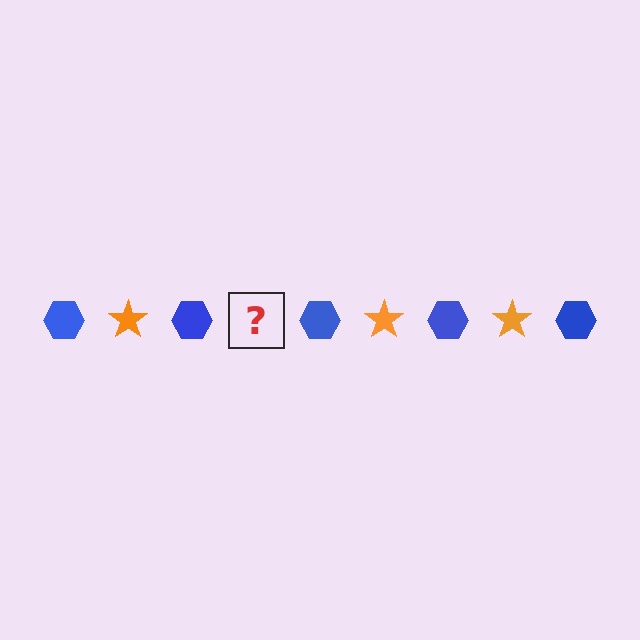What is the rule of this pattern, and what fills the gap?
The rule is that the pattern alternates between blue hexagon and orange star. The gap should be filled with an orange star.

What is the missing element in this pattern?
The missing element is an orange star.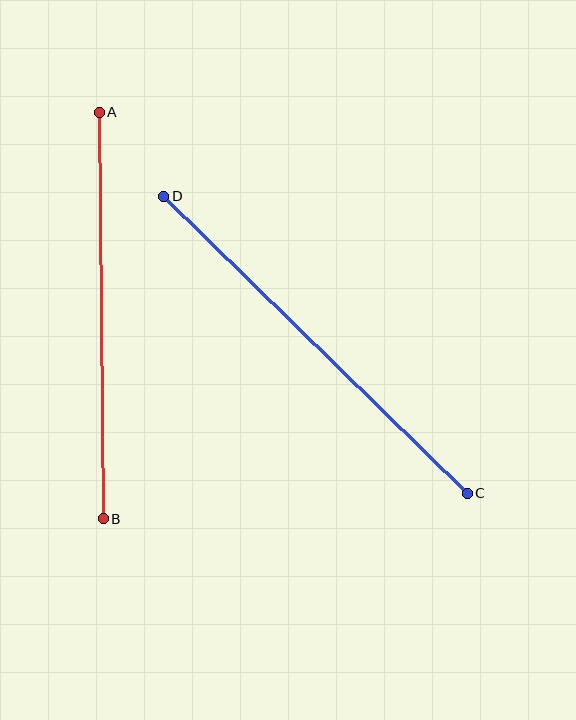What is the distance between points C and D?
The distance is approximately 424 pixels.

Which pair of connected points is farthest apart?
Points C and D are farthest apart.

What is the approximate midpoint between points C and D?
The midpoint is at approximately (316, 345) pixels.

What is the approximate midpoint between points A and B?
The midpoint is at approximately (101, 315) pixels.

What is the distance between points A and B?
The distance is approximately 407 pixels.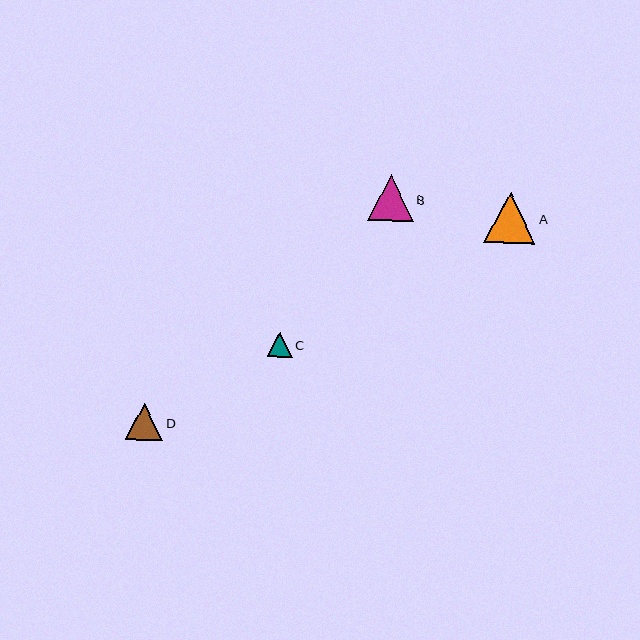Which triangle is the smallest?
Triangle C is the smallest with a size of approximately 25 pixels.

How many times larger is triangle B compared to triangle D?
Triangle B is approximately 1.2 times the size of triangle D.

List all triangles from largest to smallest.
From largest to smallest: A, B, D, C.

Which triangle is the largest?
Triangle A is the largest with a size of approximately 51 pixels.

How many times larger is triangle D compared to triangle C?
Triangle D is approximately 1.5 times the size of triangle C.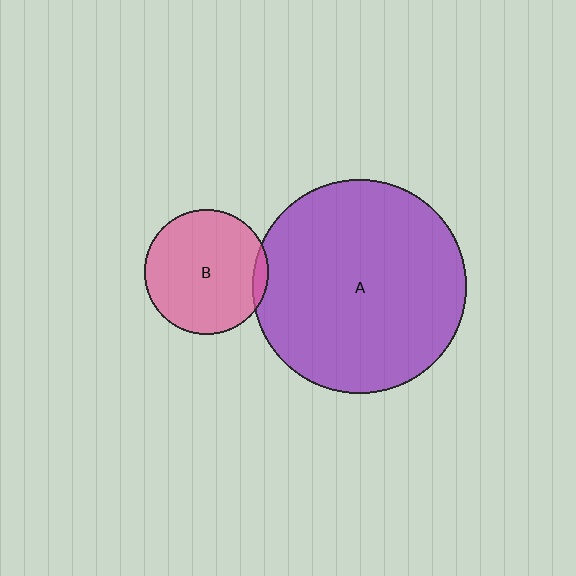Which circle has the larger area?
Circle A (purple).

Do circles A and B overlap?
Yes.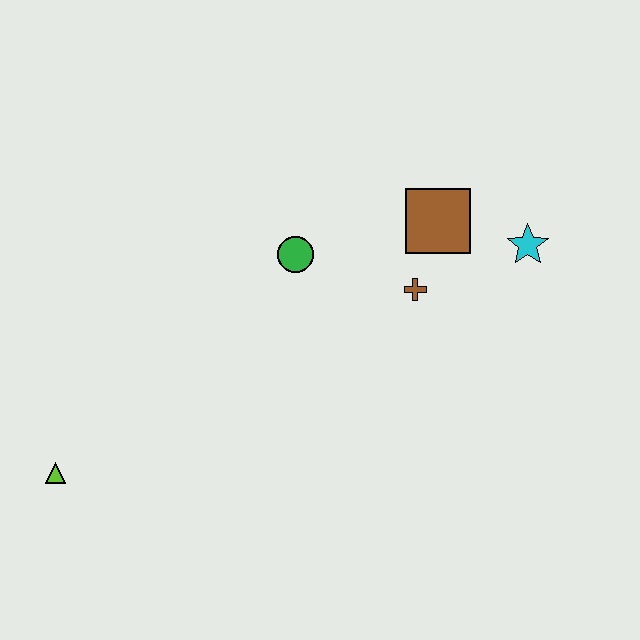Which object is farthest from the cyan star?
The lime triangle is farthest from the cyan star.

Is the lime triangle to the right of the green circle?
No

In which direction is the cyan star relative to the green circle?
The cyan star is to the right of the green circle.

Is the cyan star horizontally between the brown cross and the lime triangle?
No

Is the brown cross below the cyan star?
Yes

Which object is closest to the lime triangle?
The green circle is closest to the lime triangle.